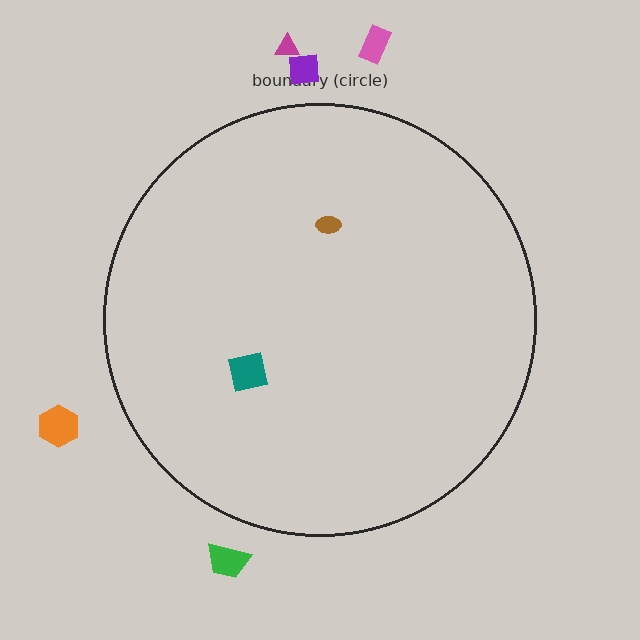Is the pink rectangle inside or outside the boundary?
Outside.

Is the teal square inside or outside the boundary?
Inside.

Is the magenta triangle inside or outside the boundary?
Outside.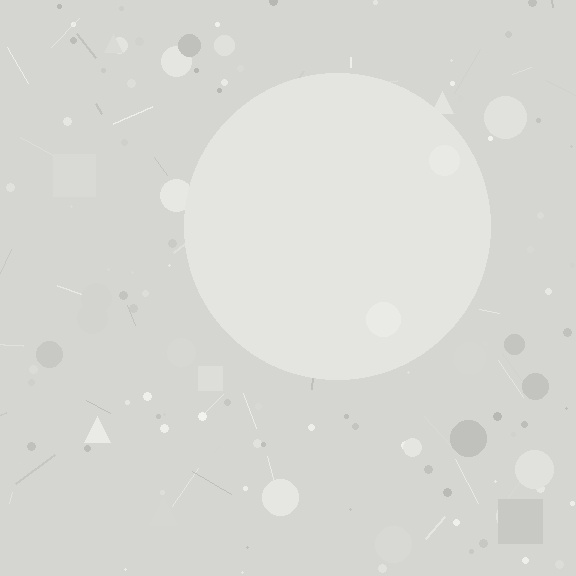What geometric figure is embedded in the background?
A circle is embedded in the background.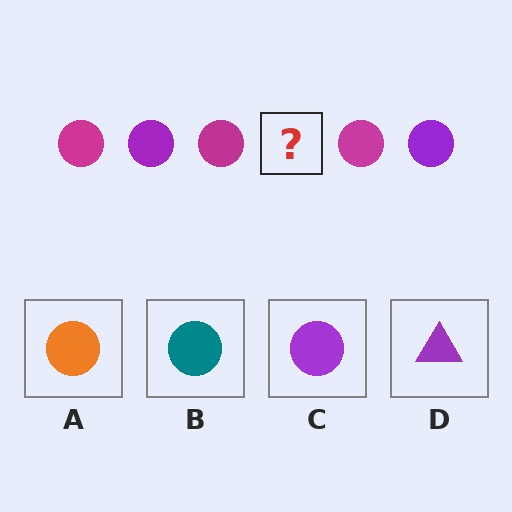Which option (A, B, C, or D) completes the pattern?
C.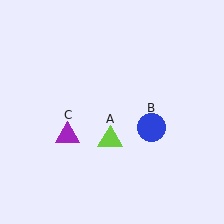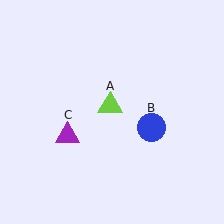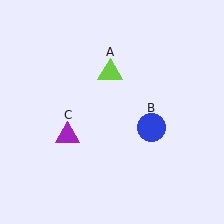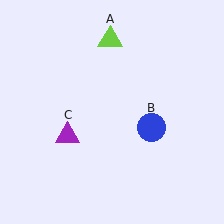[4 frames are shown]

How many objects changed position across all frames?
1 object changed position: lime triangle (object A).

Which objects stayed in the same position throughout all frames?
Blue circle (object B) and purple triangle (object C) remained stationary.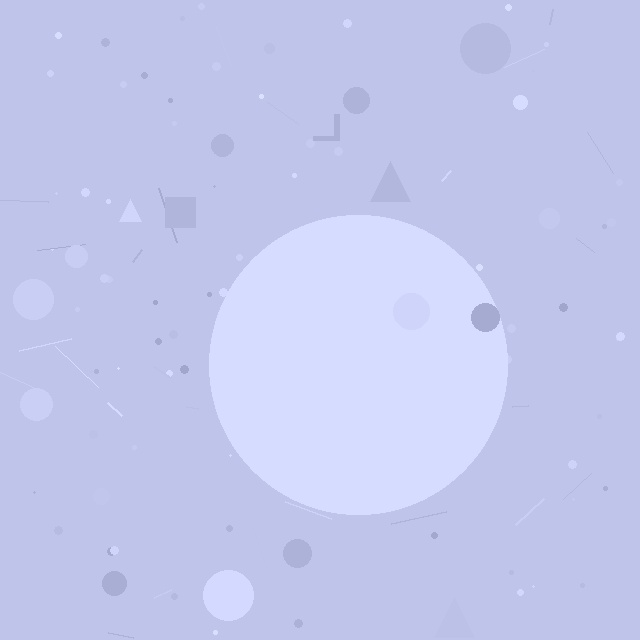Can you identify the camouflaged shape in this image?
The camouflaged shape is a circle.